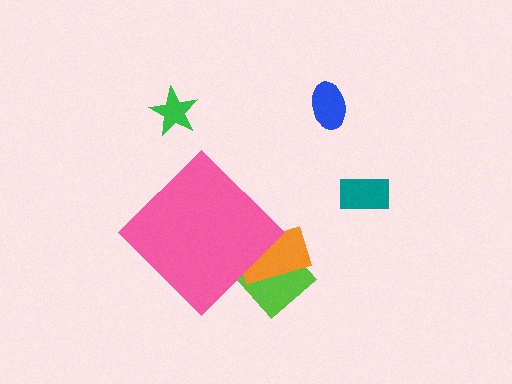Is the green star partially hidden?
No, the green star is fully visible.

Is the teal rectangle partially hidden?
No, the teal rectangle is fully visible.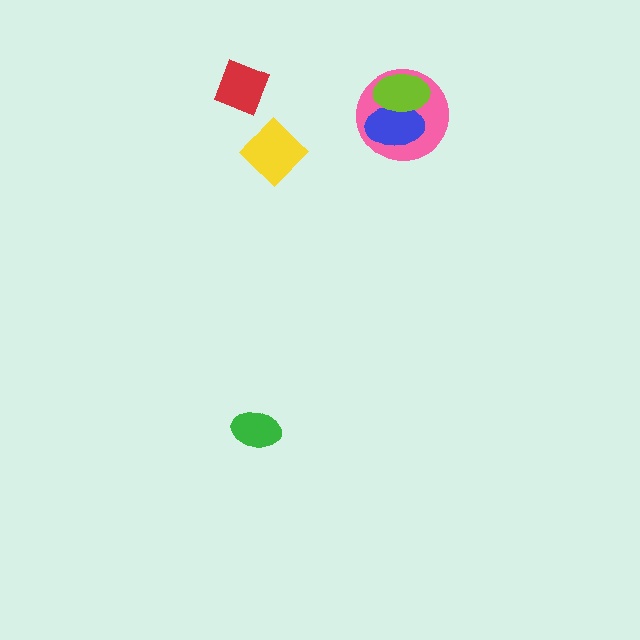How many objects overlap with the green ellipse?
0 objects overlap with the green ellipse.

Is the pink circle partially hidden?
Yes, it is partially covered by another shape.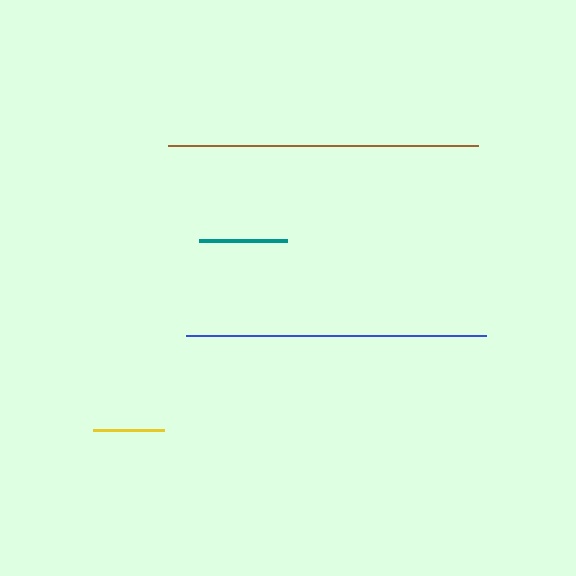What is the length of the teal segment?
The teal segment is approximately 88 pixels long.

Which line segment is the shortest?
The yellow line is the shortest at approximately 71 pixels.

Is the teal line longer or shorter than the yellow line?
The teal line is longer than the yellow line.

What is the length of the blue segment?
The blue segment is approximately 300 pixels long.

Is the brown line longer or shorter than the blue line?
The brown line is longer than the blue line.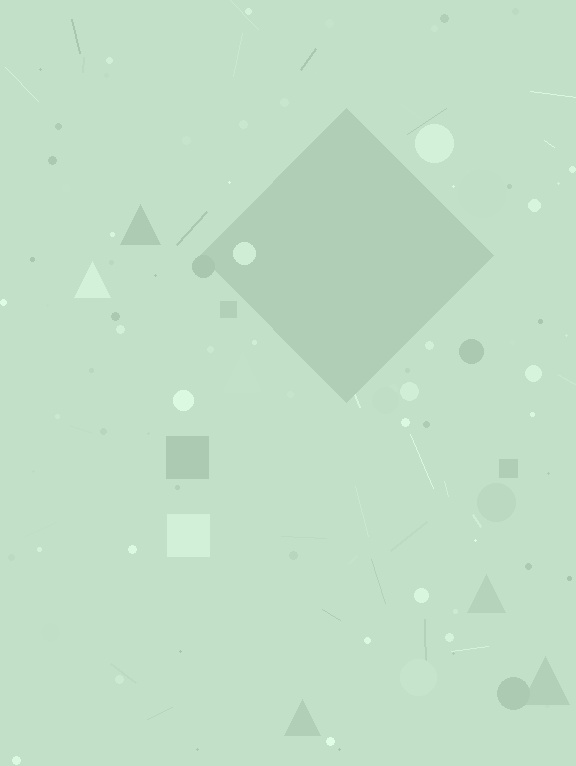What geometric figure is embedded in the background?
A diamond is embedded in the background.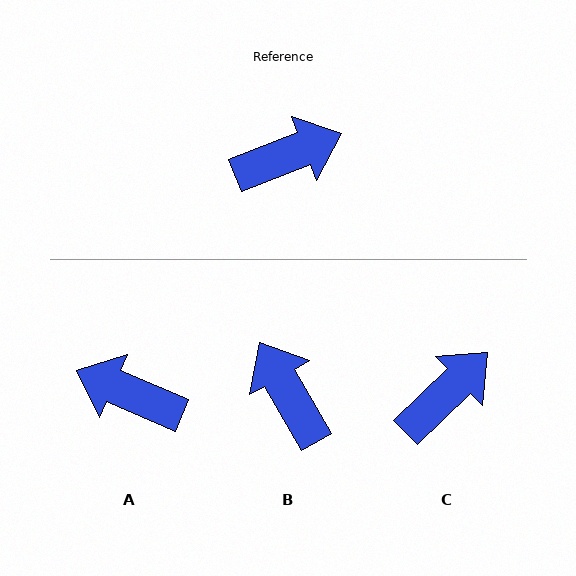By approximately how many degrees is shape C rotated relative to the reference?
Approximately 22 degrees counter-clockwise.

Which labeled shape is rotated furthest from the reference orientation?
A, about 135 degrees away.